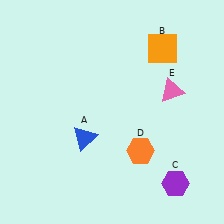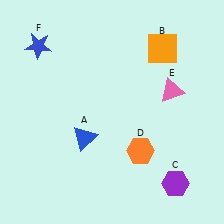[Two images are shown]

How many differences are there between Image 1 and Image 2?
There is 1 difference between the two images.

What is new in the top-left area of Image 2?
A blue star (F) was added in the top-left area of Image 2.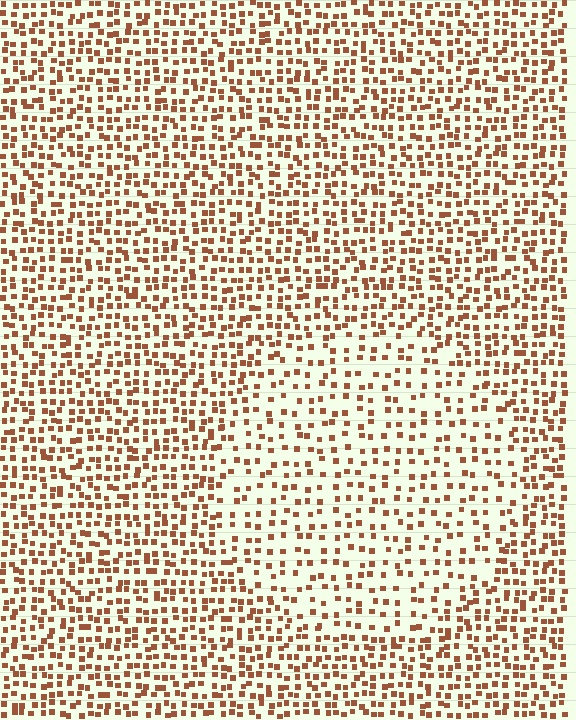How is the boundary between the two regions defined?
The boundary is defined by a change in element density (approximately 1.8x ratio). All elements are the same color, size, and shape.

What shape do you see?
I see a circle.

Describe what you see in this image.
The image contains small brown elements arranged at two different densities. A circle-shaped region is visible where the elements are less densely packed than the surrounding area.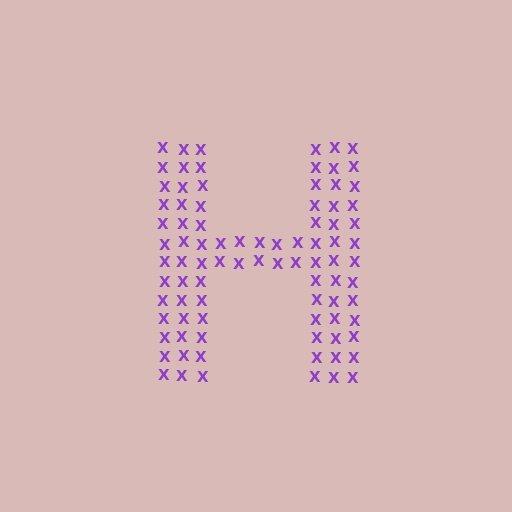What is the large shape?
The large shape is the letter H.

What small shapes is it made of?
It is made of small letter X's.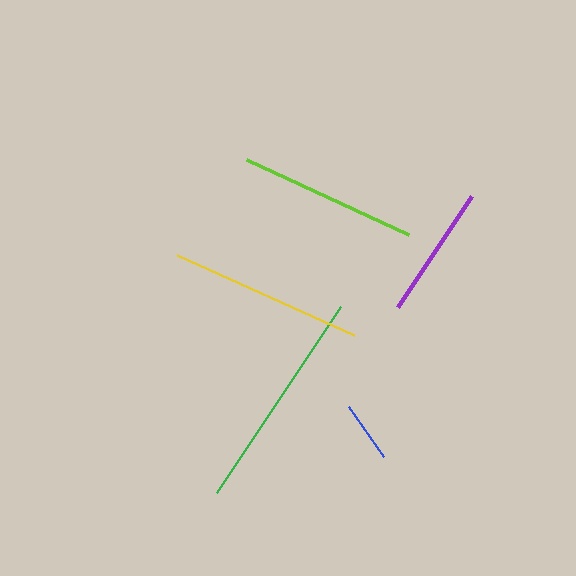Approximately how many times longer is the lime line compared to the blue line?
The lime line is approximately 2.9 times the length of the blue line.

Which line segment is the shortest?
The blue line is the shortest at approximately 61 pixels.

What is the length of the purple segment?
The purple segment is approximately 133 pixels long.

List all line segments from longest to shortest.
From longest to shortest: green, yellow, lime, purple, blue.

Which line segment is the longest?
The green line is the longest at approximately 224 pixels.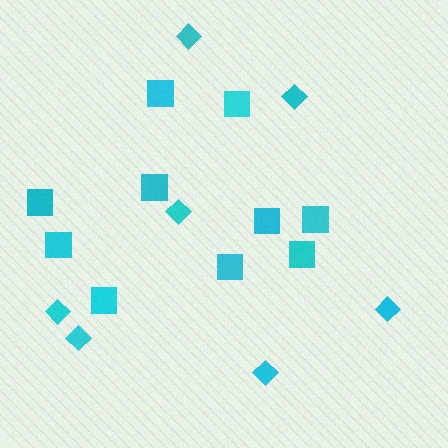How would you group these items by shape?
There are 2 groups: one group of diamonds (7) and one group of squares (10).